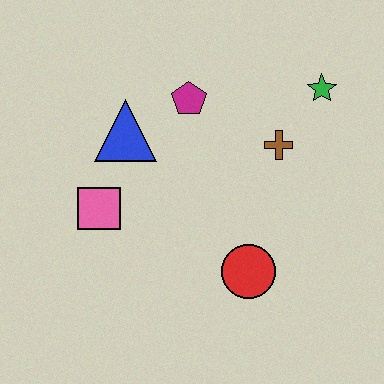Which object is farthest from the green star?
The pink square is farthest from the green star.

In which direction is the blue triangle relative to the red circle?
The blue triangle is above the red circle.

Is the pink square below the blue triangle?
Yes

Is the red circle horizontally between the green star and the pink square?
Yes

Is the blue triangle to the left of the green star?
Yes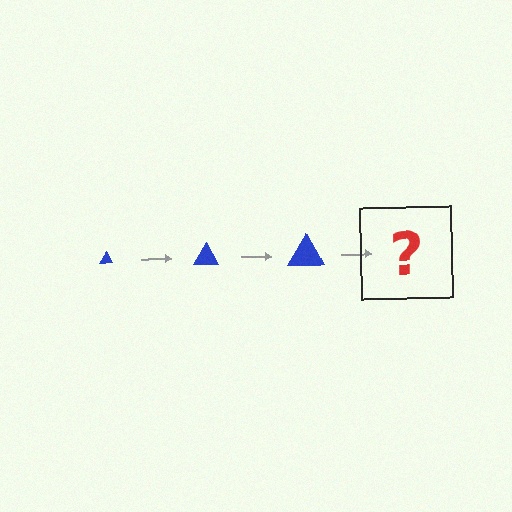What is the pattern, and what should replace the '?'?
The pattern is that the triangle gets progressively larger each step. The '?' should be a blue triangle, larger than the previous one.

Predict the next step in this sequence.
The next step is a blue triangle, larger than the previous one.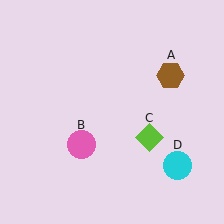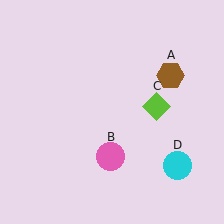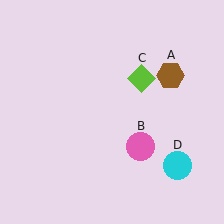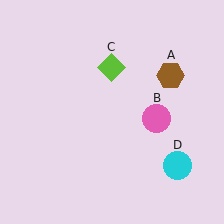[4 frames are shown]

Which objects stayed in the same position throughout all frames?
Brown hexagon (object A) and cyan circle (object D) remained stationary.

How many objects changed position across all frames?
2 objects changed position: pink circle (object B), lime diamond (object C).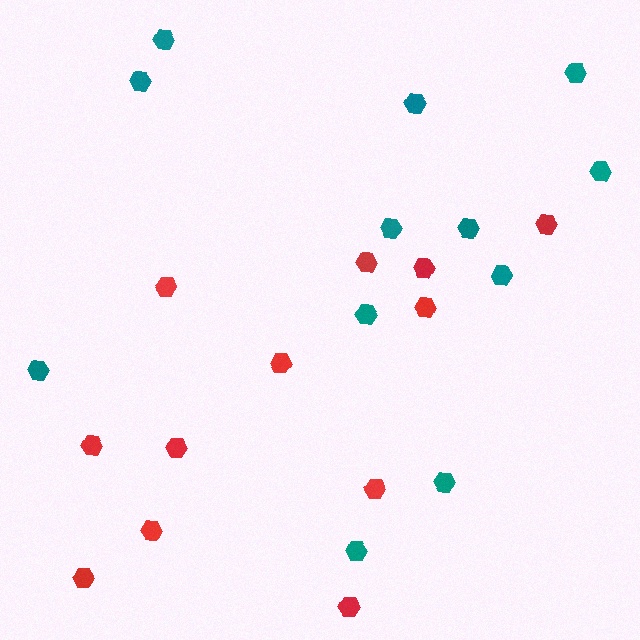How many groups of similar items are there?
There are 2 groups: one group of red hexagons (12) and one group of teal hexagons (12).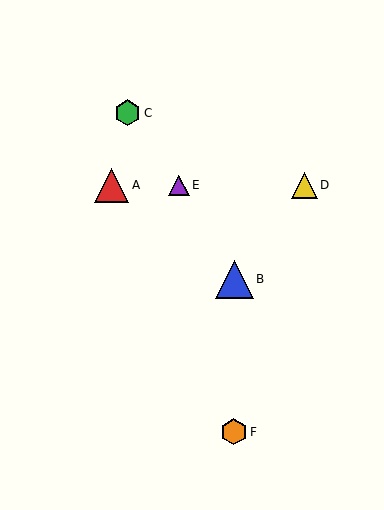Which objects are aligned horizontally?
Objects A, D, E are aligned horizontally.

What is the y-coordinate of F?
Object F is at y≈432.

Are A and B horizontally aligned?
No, A is at y≈186 and B is at y≈279.